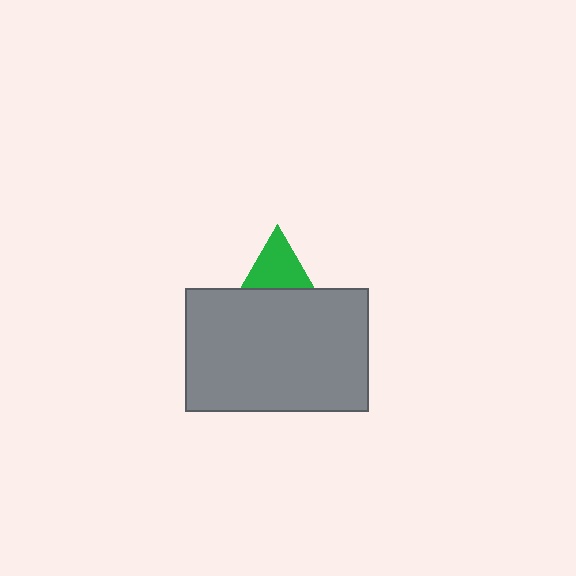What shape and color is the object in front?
The object in front is a gray rectangle.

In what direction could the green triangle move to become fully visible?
The green triangle could move up. That would shift it out from behind the gray rectangle entirely.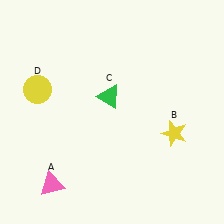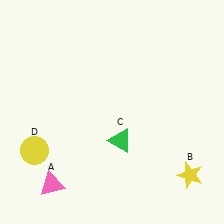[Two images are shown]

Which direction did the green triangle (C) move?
The green triangle (C) moved down.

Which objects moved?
The objects that moved are: the yellow star (B), the green triangle (C), the yellow circle (D).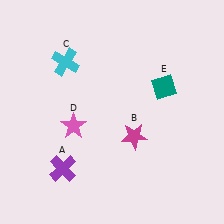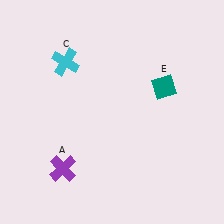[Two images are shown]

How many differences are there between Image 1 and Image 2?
There are 2 differences between the two images.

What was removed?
The magenta star (B), the pink star (D) were removed in Image 2.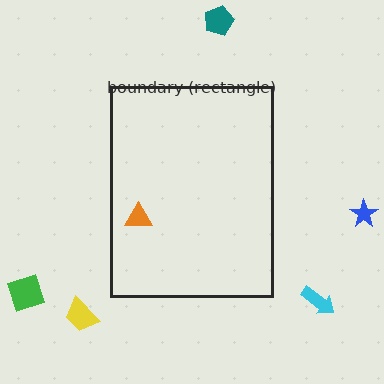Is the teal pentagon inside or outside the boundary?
Outside.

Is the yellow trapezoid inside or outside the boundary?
Outside.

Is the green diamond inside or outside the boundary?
Outside.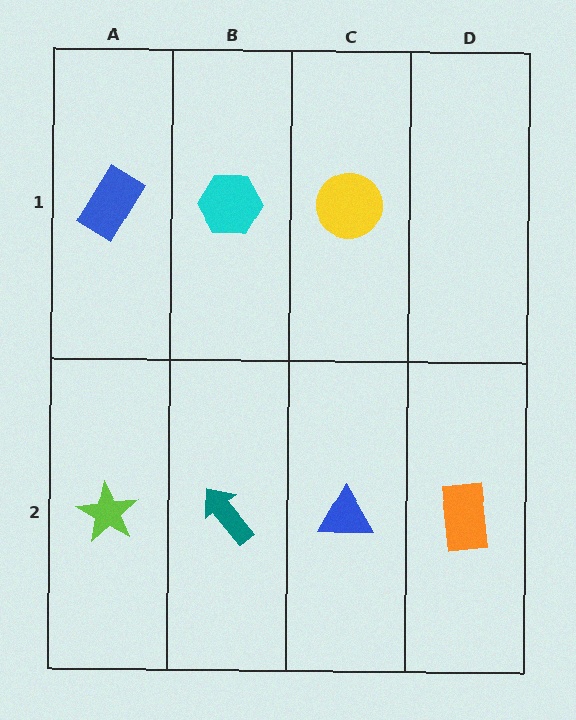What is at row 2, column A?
A lime star.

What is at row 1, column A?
A blue rectangle.